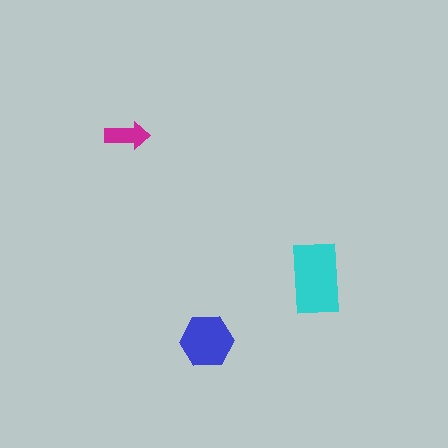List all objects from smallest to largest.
The magenta arrow, the blue hexagon, the cyan rectangle.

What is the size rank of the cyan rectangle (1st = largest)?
1st.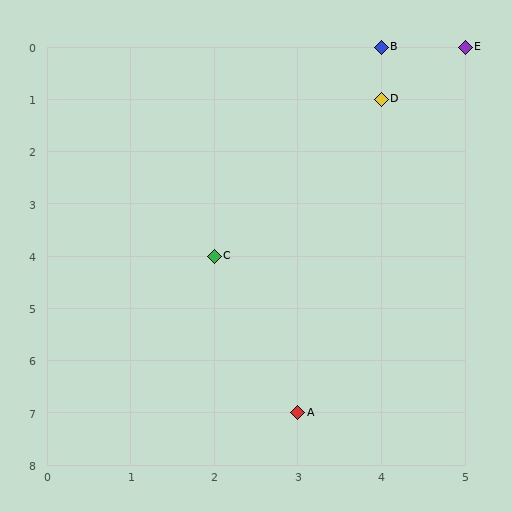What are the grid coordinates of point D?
Point D is at grid coordinates (4, 1).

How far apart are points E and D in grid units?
Points E and D are 1 column and 1 row apart (about 1.4 grid units diagonally).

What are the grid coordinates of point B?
Point B is at grid coordinates (4, 0).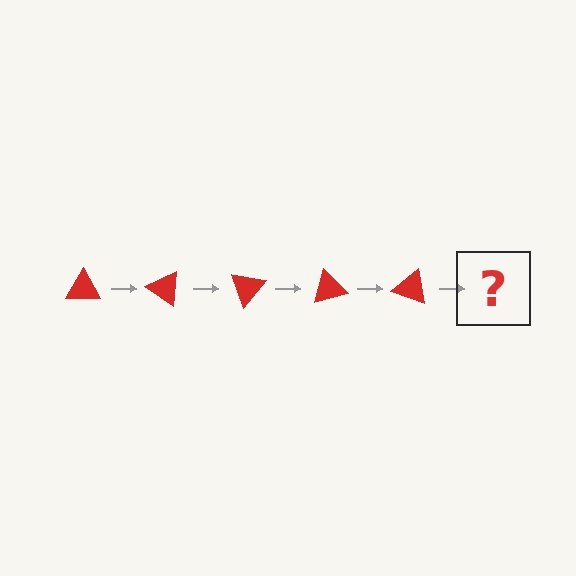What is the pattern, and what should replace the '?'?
The pattern is that the triangle rotates 35 degrees each step. The '?' should be a red triangle rotated 175 degrees.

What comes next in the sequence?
The next element should be a red triangle rotated 175 degrees.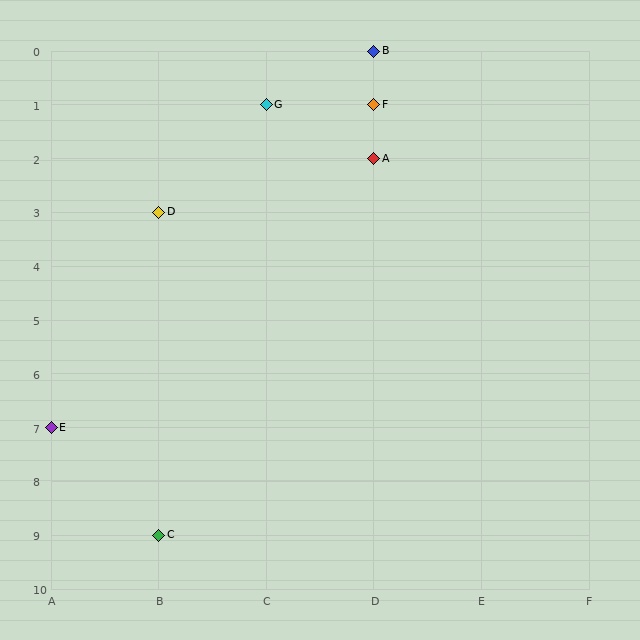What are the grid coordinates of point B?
Point B is at grid coordinates (D, 0).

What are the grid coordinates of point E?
Point E is at grid coordinates (A, 7).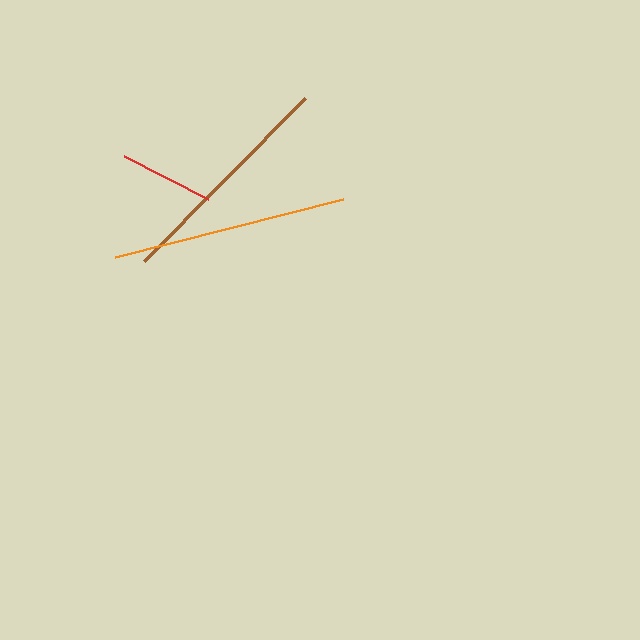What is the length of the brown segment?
The brown segment is approximately 229 pixels long.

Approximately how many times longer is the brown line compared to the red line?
The brown line is approximately 2.4 times the length of the red line.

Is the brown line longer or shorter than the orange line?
The orange line is longer than the brown line.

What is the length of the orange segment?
The orange segment is approximately 236 pixels long.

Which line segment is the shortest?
The red line is the shortest at approximately 94 pixels.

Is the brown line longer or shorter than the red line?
The brown line is longer than the red line.